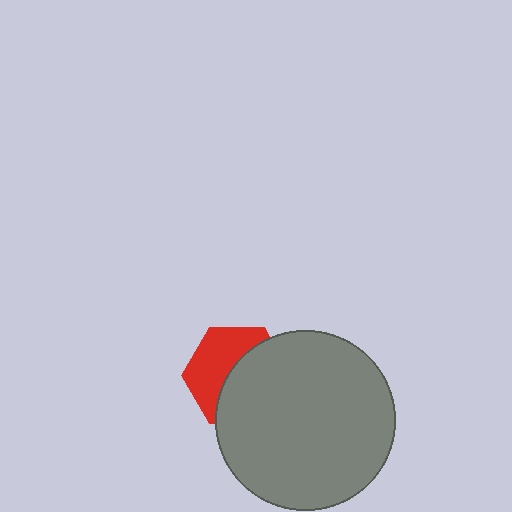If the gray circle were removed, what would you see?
You would see the complete red hexagon.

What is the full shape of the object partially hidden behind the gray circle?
The partially hidden object is a red hexagon.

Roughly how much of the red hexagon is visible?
About half of it is visible (roughly 46%).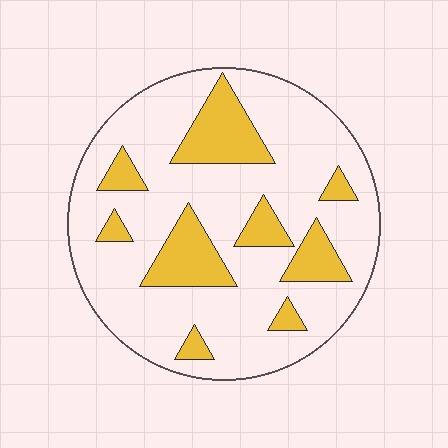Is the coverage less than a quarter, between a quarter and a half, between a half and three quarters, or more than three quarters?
Less than a quarter.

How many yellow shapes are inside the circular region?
9.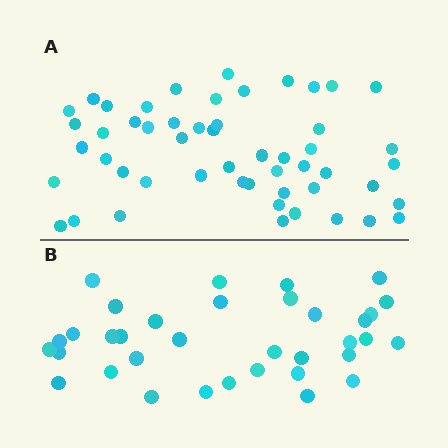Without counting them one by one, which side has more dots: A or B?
Region A (the top region) has more dots.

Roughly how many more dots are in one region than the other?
Region A has approximately 15 more dots than region B.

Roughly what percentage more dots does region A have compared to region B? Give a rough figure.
About 50% more.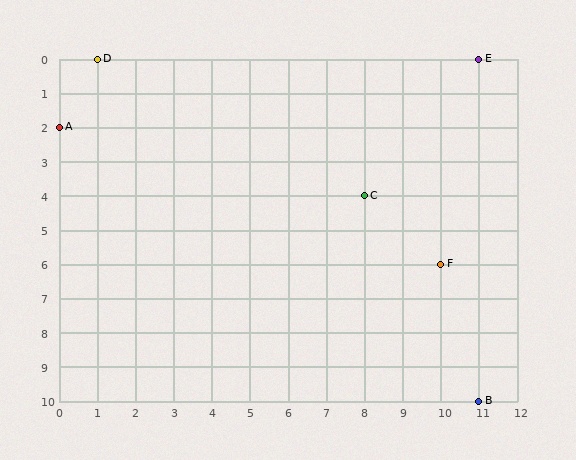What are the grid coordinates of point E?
Point E is at grid coordinates (11, 0).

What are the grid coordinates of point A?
Point A is at grid coordinates (0, 2).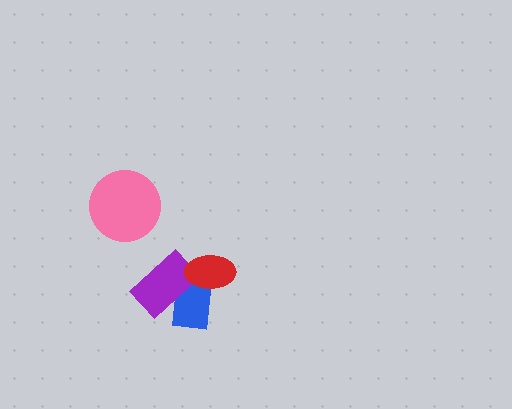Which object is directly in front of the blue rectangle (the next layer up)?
The purple rectangle is directly in front of the blue rectangle.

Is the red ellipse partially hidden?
No, no other shape covers it.